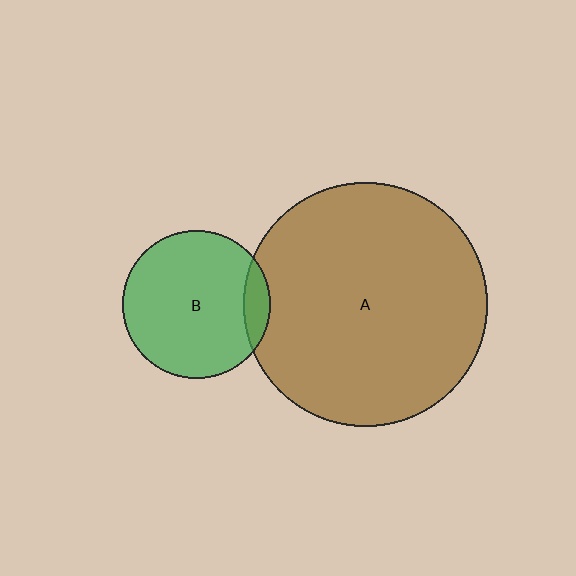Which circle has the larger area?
Circle A (brown).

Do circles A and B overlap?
Yes.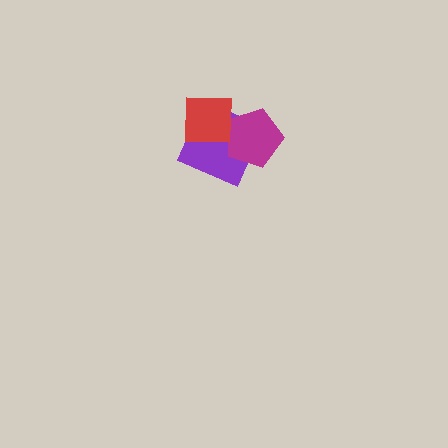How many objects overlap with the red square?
2 objects overlap with the red square.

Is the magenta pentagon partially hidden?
Yes, it is partially covered by another shape.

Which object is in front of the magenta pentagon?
The red square is in front of the magenta pentagon.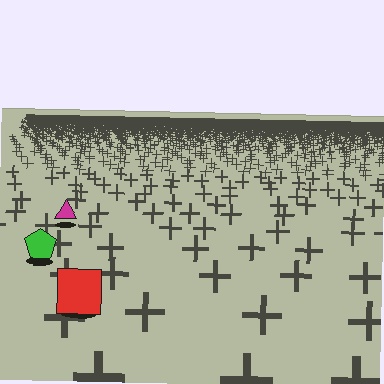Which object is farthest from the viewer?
The magenta triangle is farthest from the viewer. It appears smaller and the ground texture around it is denser.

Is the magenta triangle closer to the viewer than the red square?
No. The red square is closer — you can tell from the texture gradient: the ground texture is coarser near it.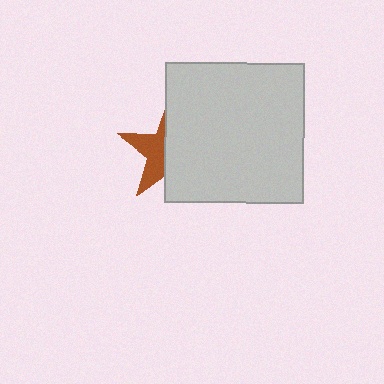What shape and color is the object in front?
The object in front is a light gray square.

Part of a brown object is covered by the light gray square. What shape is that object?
It is a star.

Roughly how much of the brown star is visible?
A small part of it is visible (roughly 40%).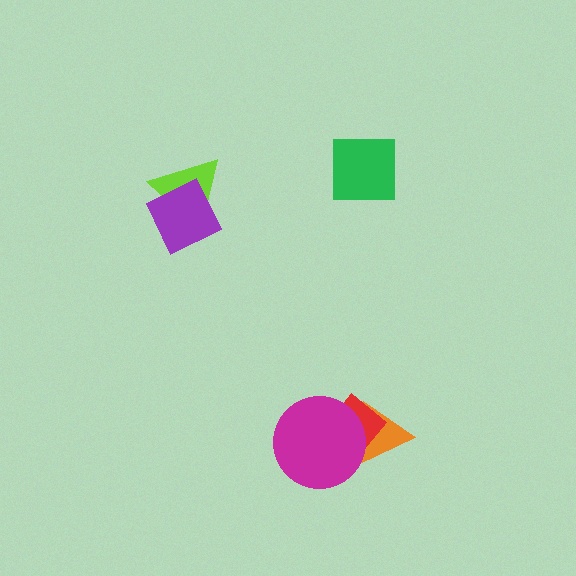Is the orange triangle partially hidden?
Yes, it is partially covered by another shape.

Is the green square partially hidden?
No, no other shape covers it.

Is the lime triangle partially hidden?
Yes, it is partially covered by another shape.